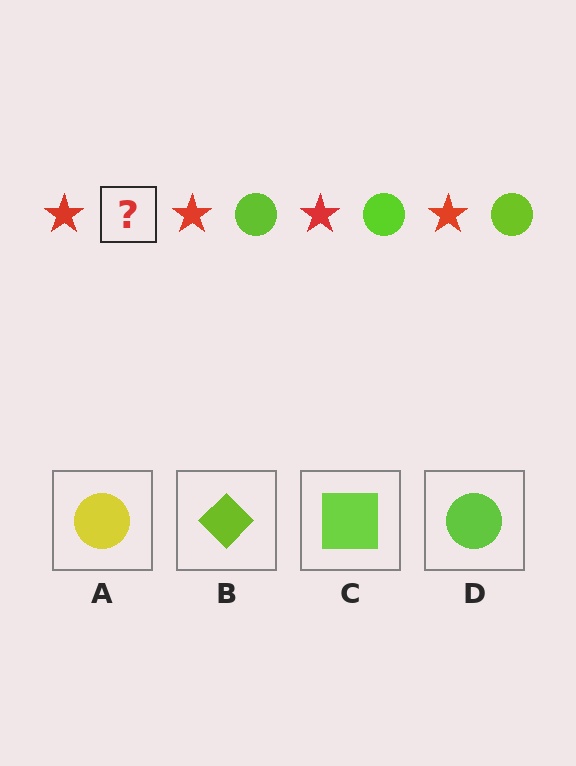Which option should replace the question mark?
Option D.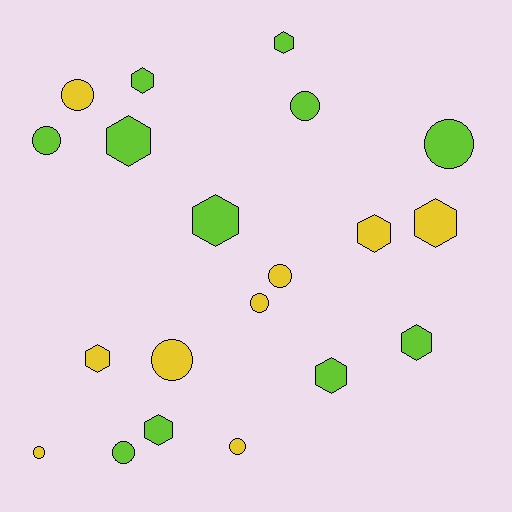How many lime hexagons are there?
There are 7 lime hexagons.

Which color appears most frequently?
Lime, with 11 objects.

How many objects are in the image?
There are 20 objects.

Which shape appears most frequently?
Circle, with 10 objects.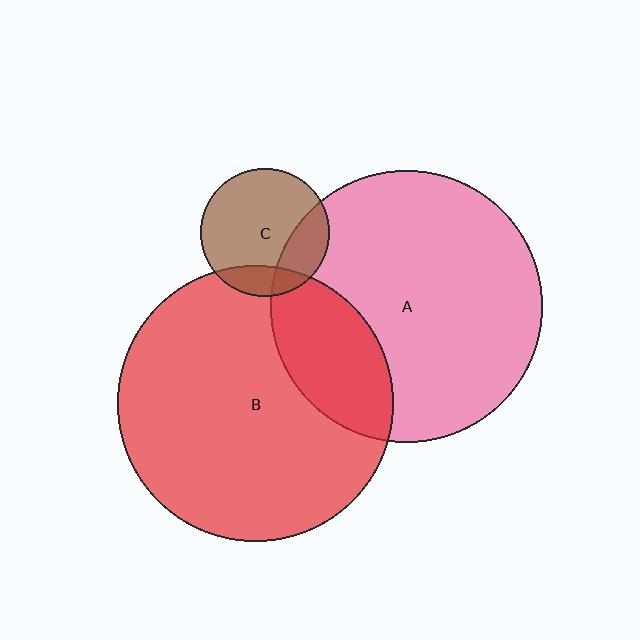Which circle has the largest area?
Circle B (red).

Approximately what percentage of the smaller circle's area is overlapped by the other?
Approximately 25%.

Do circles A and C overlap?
Yes.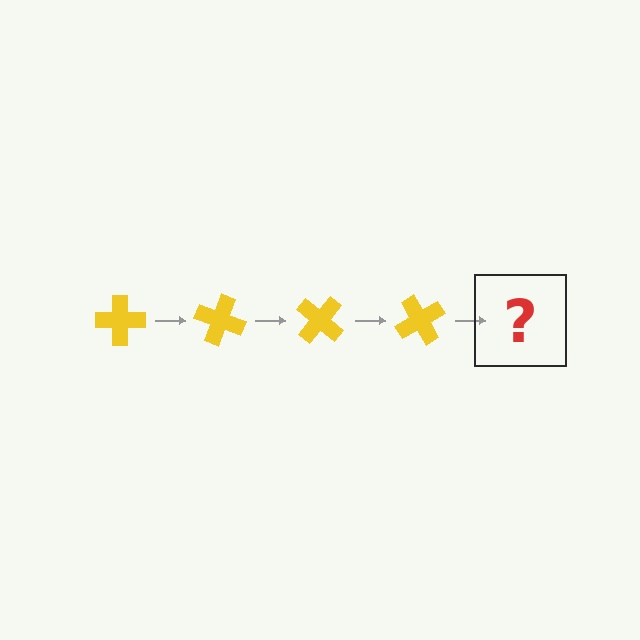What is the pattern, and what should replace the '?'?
The pattern is that the cross rotates 20 degrees each step. The '?' should be a yellow cross rotated 80 degrees.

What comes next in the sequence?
The next element should be a yellow cross rotated 80 degrees.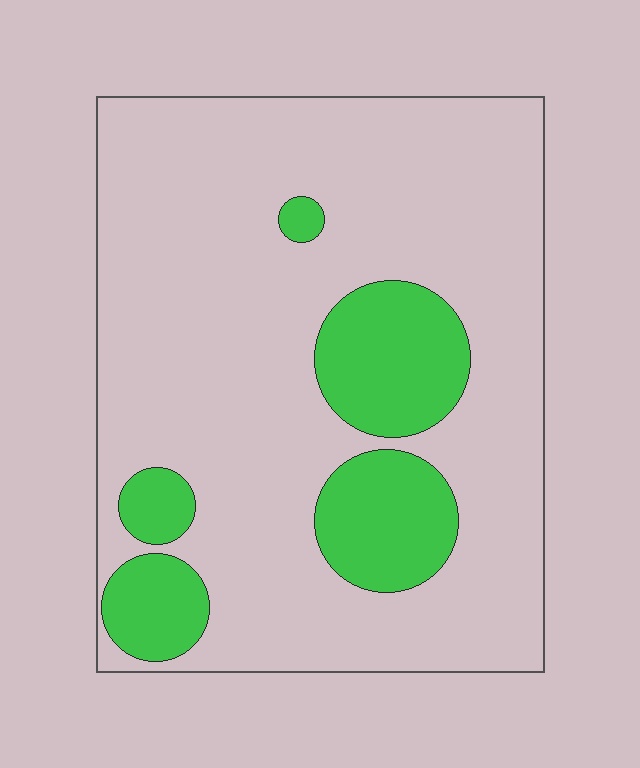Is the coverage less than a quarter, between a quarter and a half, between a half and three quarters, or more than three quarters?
Less than a quarter.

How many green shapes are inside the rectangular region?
5.